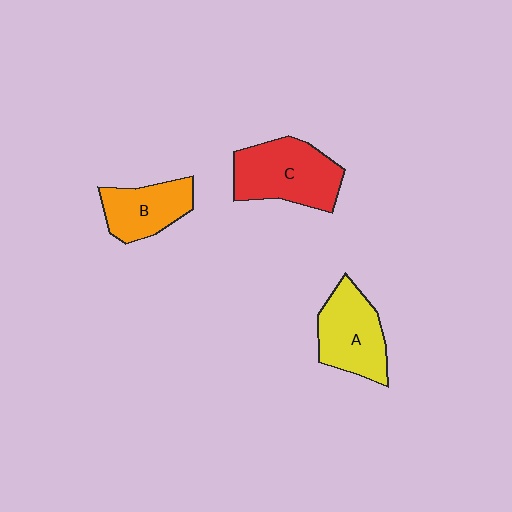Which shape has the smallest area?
Shape B (orange).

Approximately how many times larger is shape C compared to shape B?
Approximately 1.4 times.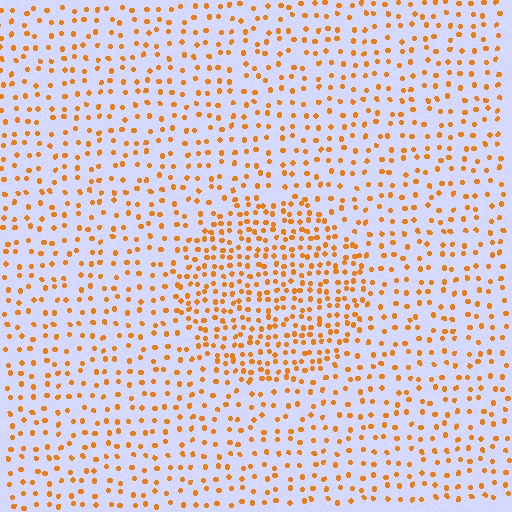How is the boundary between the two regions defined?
The boundary is defined by a change in element density (approximately 1.9x ratio). All elements are the same color, size, and shape.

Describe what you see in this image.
The image contains small orange elements arranged at two different densities. A circle-shaped region is visible where the elements are more densely packed than the surrounding area.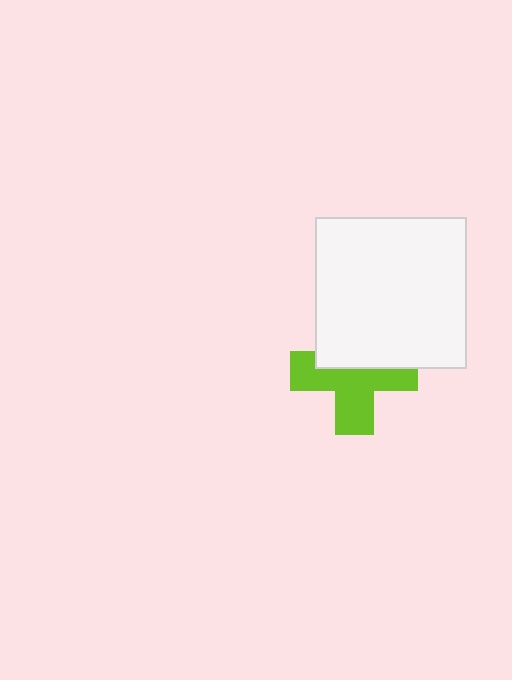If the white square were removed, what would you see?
You would see the complete lime cross.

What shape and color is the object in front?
The object in front is a white square.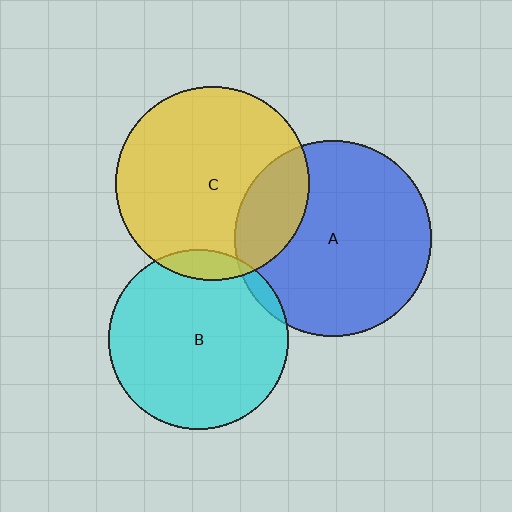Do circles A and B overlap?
Yes.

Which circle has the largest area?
Circle A (blue).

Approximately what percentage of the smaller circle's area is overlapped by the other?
Approximately 5%.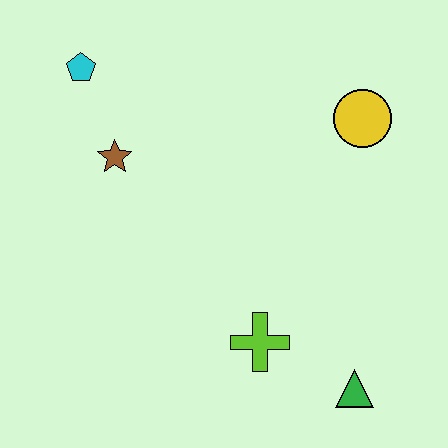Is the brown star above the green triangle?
Yes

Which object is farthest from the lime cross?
The cyan pentagon is farthest from the lime cross.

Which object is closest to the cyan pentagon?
The brown star is closest to the cyan pentagon.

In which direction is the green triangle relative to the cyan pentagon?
The green triangle is below the cyan pentagon.